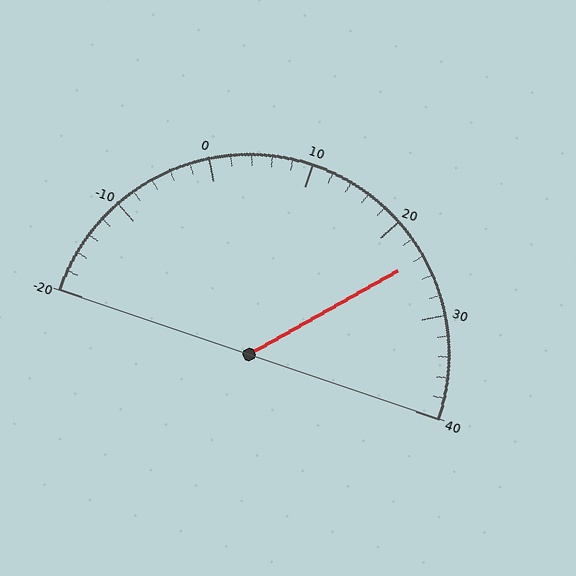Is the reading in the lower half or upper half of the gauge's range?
The reading is in the upper half of the range (-20 to 40).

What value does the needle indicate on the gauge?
The needle indicates approximately 24.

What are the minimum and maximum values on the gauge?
The gauge ranges from -20 to 40.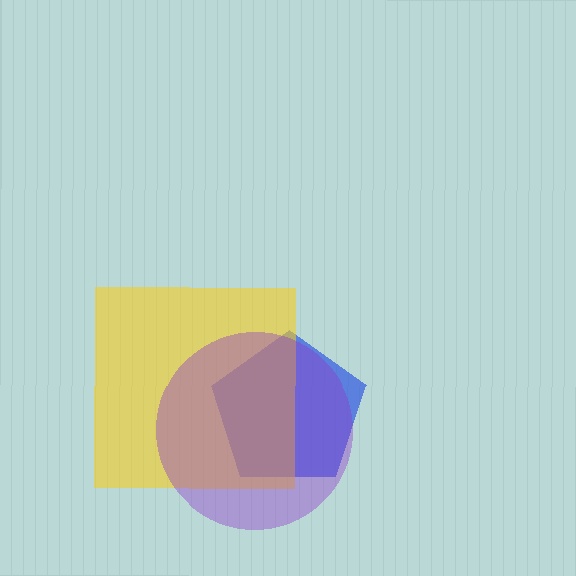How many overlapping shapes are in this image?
There are 3 overlapping shapes in the image.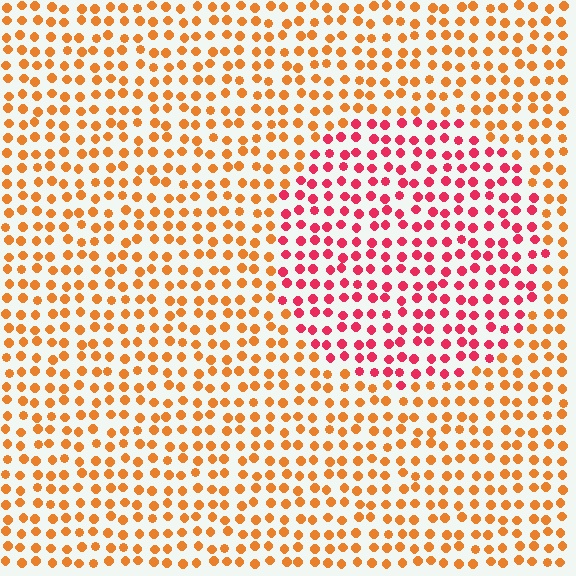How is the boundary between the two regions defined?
The boundary is defined purely by a slight shift in hue (about 42 degrees). Spacing, size, and orientation are identical on both sides.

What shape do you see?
I see a circle.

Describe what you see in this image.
The image is filled with small orange elements in a uniform arrangement. A circle-shaped region is visible where the elements are tinted to a slightly different hue, forming a subtle color boundary.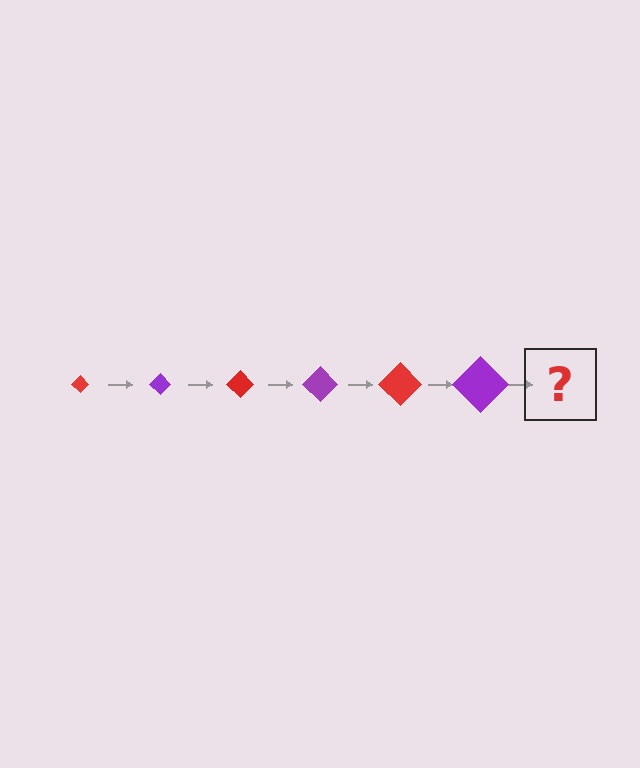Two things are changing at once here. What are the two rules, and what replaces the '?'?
The two rules are that the diamond grows larger each step and the color cycles through red and purple. The '?' should be a red diamond, larger than the previous one.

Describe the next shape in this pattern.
It should be a red diamond, larger than the previous one.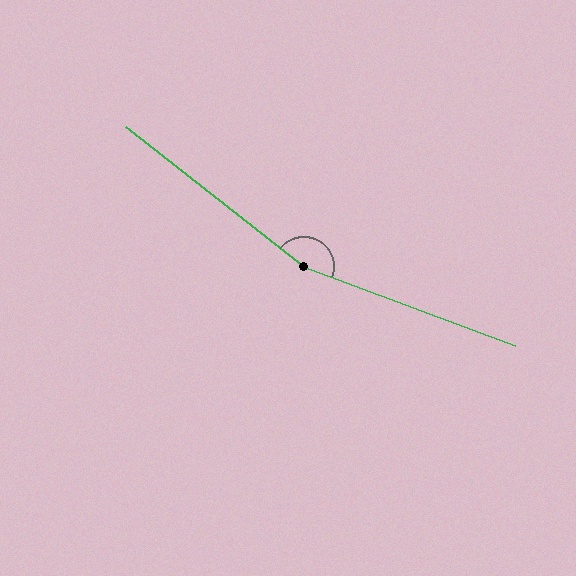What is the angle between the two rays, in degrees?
Approximately 162 degrees.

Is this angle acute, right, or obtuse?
It is obtuse.